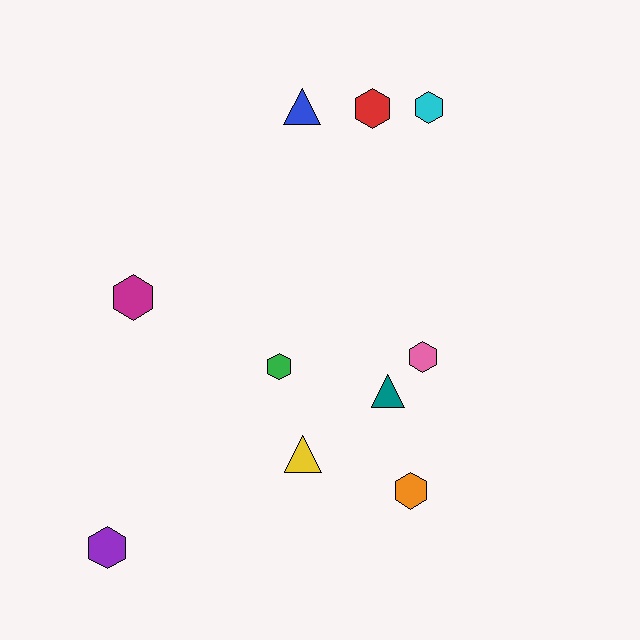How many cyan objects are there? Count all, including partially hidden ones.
There is 1 cyan object.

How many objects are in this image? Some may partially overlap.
There are 10 objects.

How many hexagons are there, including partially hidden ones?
There are 7 hexagons.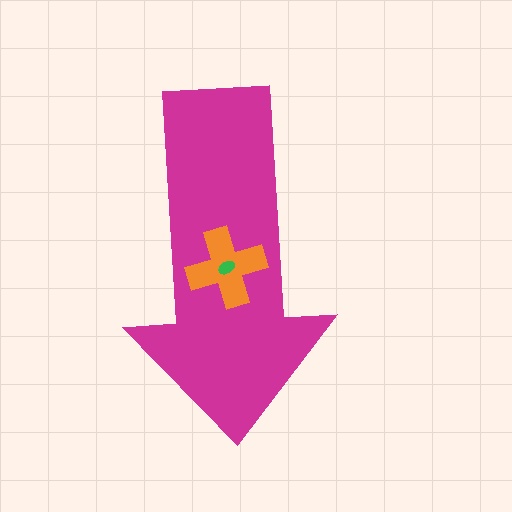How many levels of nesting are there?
3.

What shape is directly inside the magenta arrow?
The orange cross.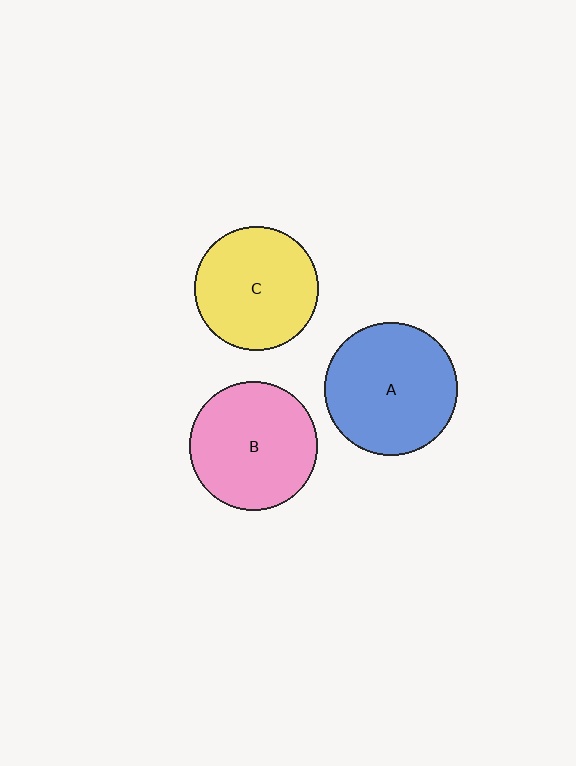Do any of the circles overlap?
No, none of the circles overlap.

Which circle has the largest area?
Circle A (blue).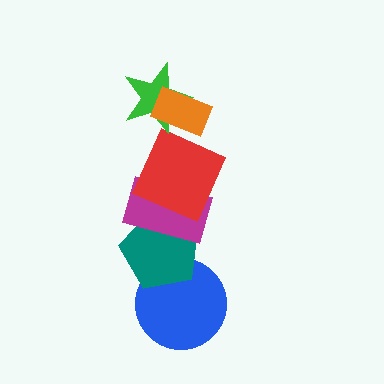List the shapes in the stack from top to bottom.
From top to bottom: the orange rectangle, the green star, the red square, the magenta rectangle, the teal pentagon, the blue circle.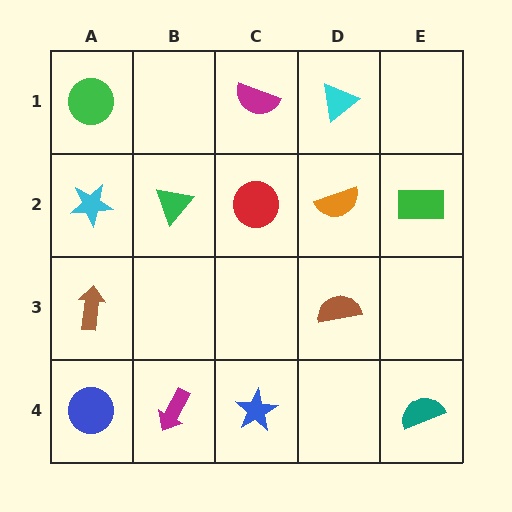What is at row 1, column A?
A green circle.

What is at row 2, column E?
A green rectangle.